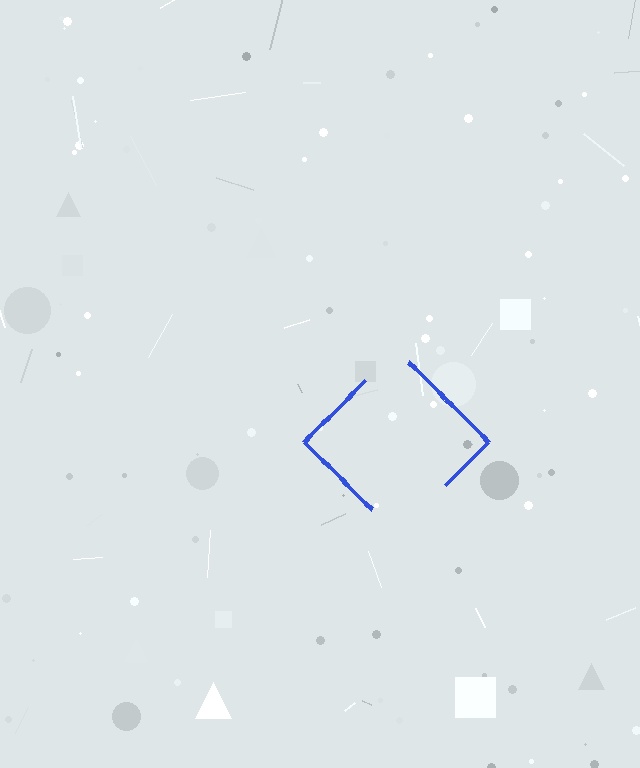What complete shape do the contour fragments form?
The contour fragments form a diamond.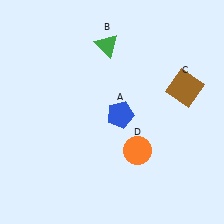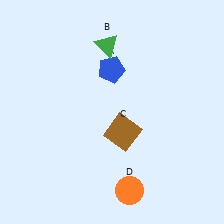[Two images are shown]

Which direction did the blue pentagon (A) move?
The blue pentagon (A) moved up.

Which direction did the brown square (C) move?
The brown square (C) moved left.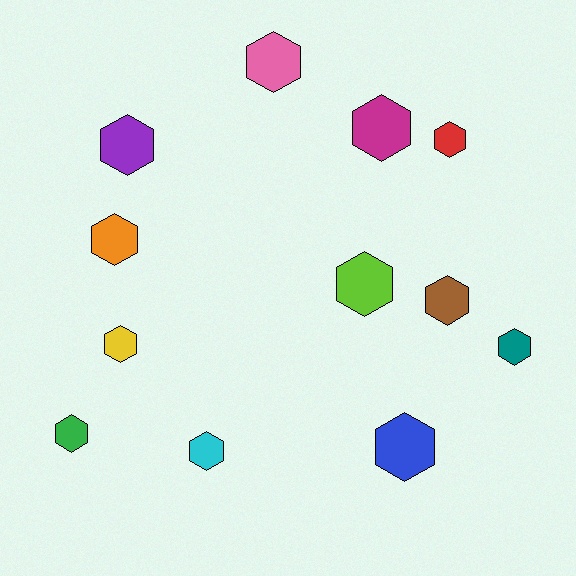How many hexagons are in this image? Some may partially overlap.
There are 12 hexagons.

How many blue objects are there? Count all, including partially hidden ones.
There is 1 blue object.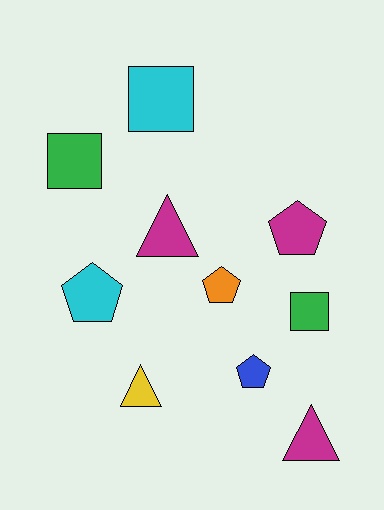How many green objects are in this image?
There are 2 green objects.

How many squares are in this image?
There are 3 squares.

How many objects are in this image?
There are 10 objects.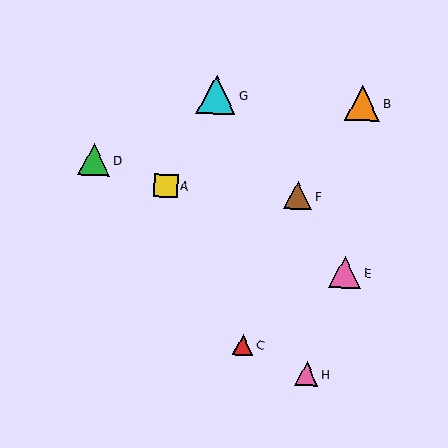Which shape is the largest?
The cyan triangle (labeled G) is the largest.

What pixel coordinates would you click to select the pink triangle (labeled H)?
Click at (307, 374) to select the pink triangle H.